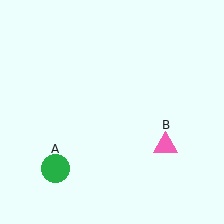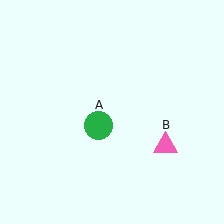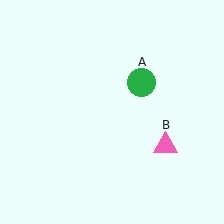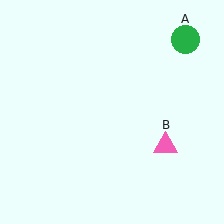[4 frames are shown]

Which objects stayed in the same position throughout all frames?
Pink triangle (object B) remained stationary.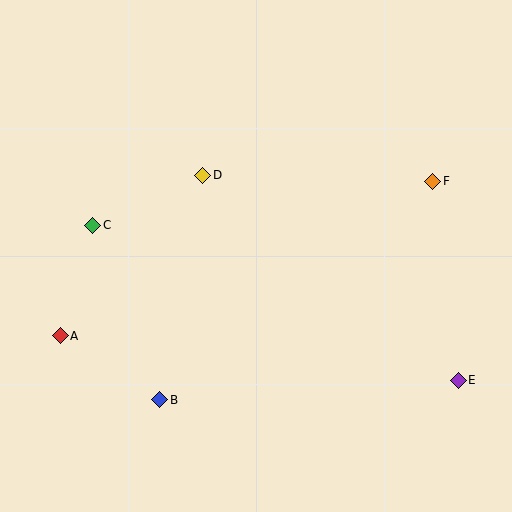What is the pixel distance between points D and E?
The distance between D and E is 328 pixels.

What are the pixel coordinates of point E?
Point E is at (458, 380).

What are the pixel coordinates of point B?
Point B is at (160, 400).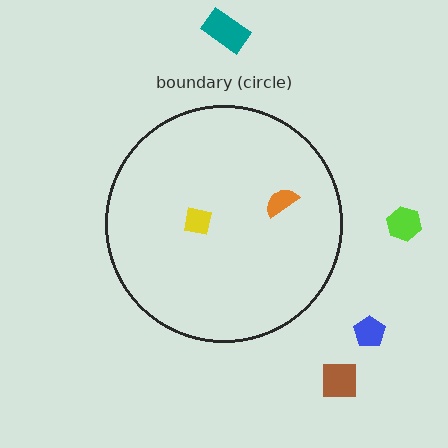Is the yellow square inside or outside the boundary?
Inside.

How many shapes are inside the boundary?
2 inside, 4 outside.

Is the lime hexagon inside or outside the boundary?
Outside.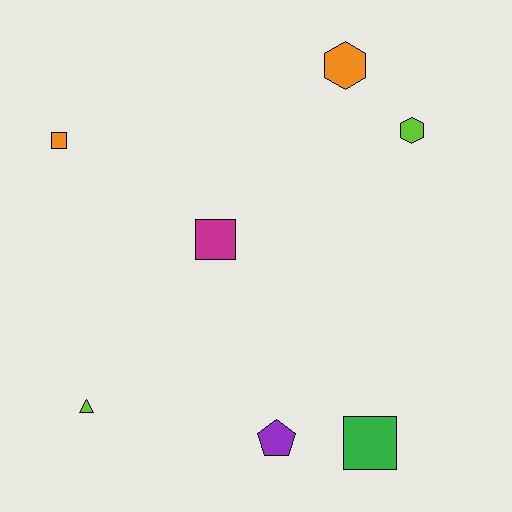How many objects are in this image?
There are 7 objects.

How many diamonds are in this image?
There are no diamonds.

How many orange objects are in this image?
There are 2 orange objects.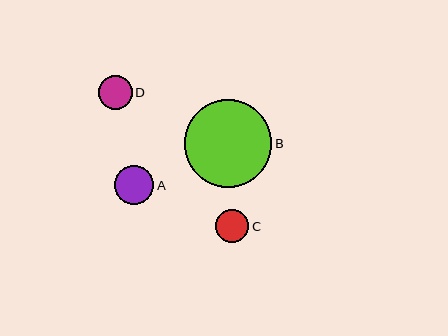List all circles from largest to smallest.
From largest to smallest: B, A, D, C.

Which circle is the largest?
Circle B is the largest with a size of approximately 88 pixels.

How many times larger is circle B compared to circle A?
Circle B is approximately 2.2 times the size of circle A.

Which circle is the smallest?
Circle C is the smallest with a size of approximately 33 pixels.